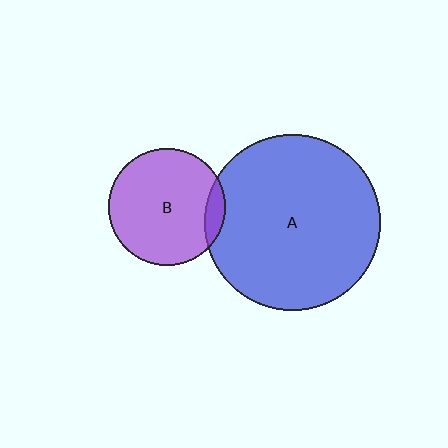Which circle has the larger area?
Circle A (blue).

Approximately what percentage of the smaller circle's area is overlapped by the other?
Approximately 10%.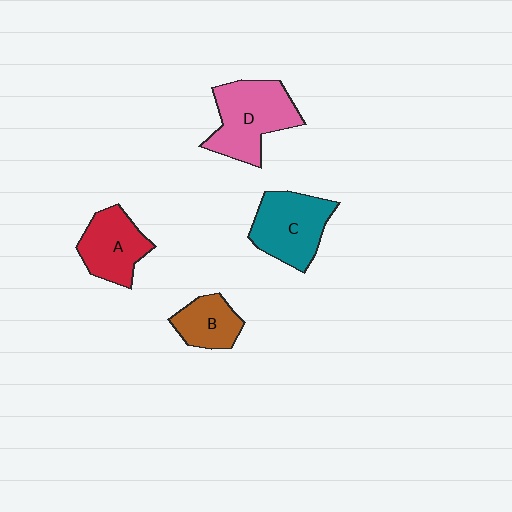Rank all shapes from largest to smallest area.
From largest to smallest: D (pink), C (teal), A (red), B (brown).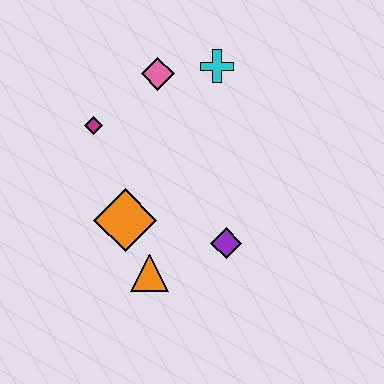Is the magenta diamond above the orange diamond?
Yes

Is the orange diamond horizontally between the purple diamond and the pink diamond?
No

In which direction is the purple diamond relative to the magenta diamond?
The purple diamond is to the right of the magenta diamond.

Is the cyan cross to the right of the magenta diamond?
Yes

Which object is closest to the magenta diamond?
The pink diamond is closest to the magenta diamond.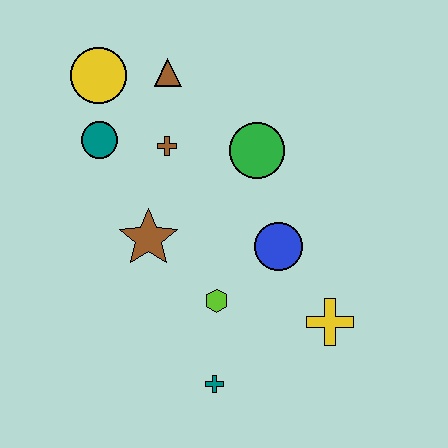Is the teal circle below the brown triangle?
Yes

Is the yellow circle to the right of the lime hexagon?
No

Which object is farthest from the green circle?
The teal cross is farthest from the green circle.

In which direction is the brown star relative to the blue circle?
The brown star is to the left of the blue circle.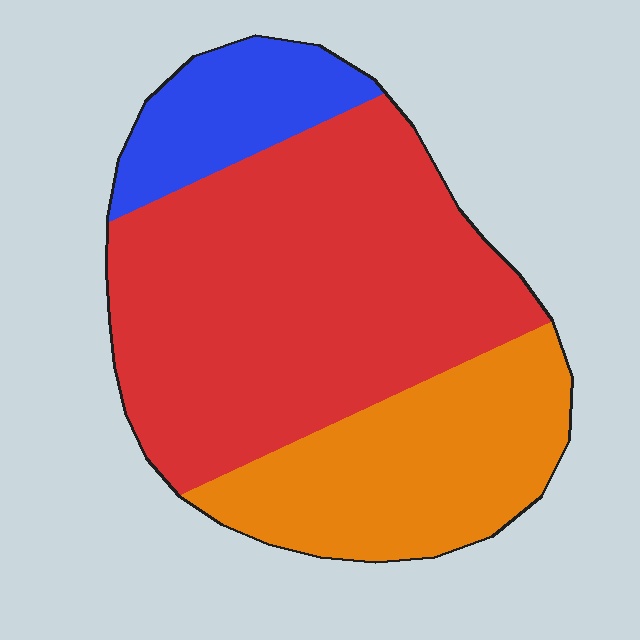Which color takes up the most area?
Red, at roughly 60%.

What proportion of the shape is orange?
Orange takes up about one quarter (1/4) of the shape.